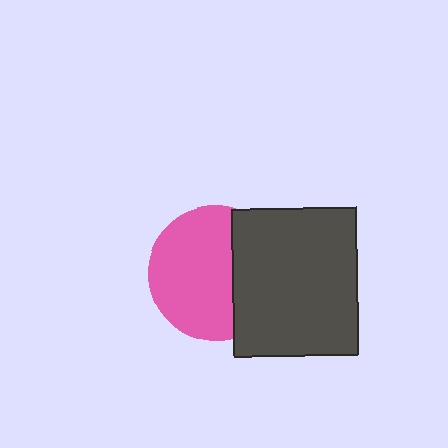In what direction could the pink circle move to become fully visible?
The pink circle could move left. That would shift it out from behind the dark gray rectangle entirely.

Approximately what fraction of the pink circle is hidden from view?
Roughly 35% of the pink circle is hidden behind the dark gray rectangle.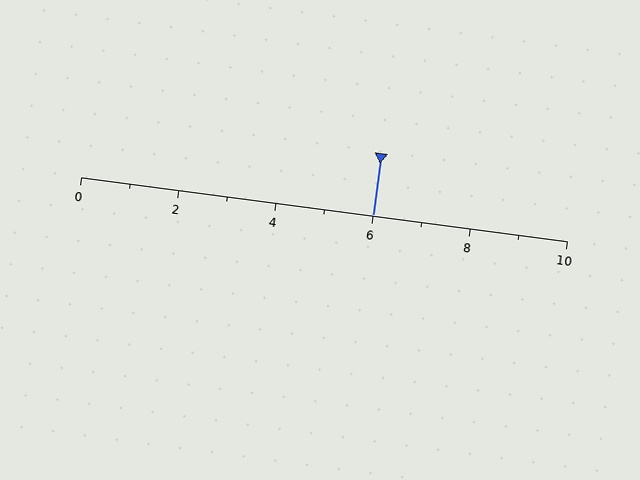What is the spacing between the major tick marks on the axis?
The major ticks are spaced 2 apart.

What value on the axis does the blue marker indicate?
The marker indicates approximately 6.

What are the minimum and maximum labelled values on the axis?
The axis runs from 0 to 10.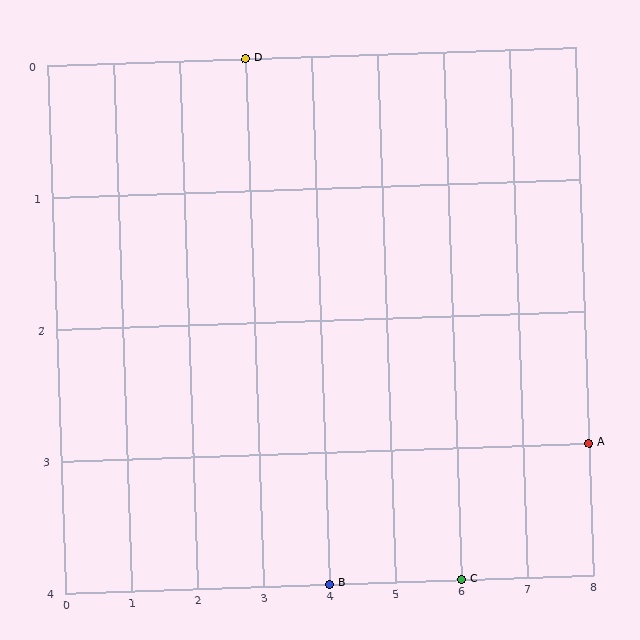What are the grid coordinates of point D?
Point D is at grid coordinates (3, 0).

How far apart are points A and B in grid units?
Points A and B are 4 columns and 1 row apart (about 4.1 grid units diagonally).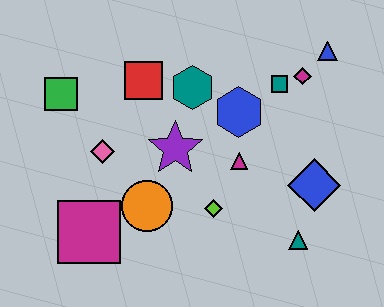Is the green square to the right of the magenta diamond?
No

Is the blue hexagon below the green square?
Yes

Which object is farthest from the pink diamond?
The blue triangle is farthest from the pink diamond.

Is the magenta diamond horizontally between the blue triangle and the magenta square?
Yes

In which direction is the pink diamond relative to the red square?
The pink diamond is below the red square.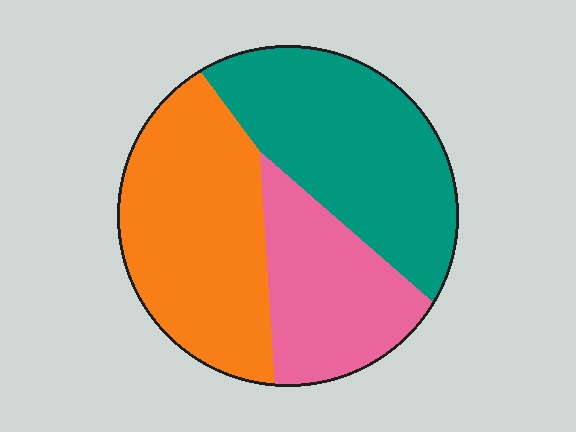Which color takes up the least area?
Pink, at roughly 25%.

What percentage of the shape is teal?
Teal covers around 40% of the shape.